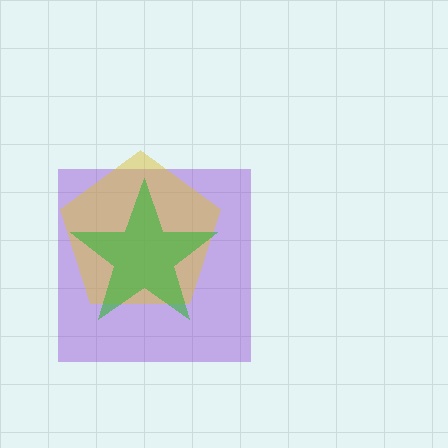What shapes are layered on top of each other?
The layered shapes are: a purple square, a yellow pentagon, a green star.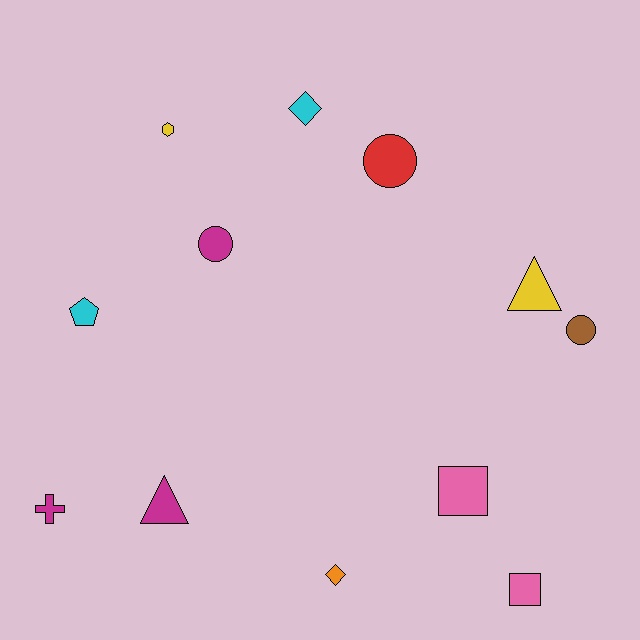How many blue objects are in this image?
There are no blue objects.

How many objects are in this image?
There are 12 objects.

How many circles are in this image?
There are 3 circles.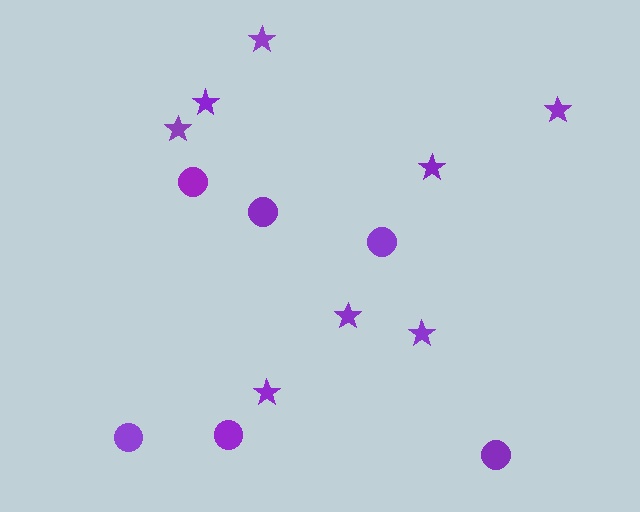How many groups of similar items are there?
There are 2 groups: one group of circles (6) and one group of stars (8).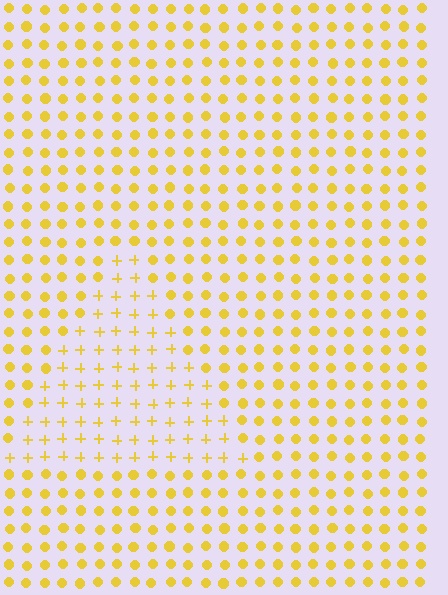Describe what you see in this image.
The image is filled with small yellow elements arranged in a uniform grid. A triangle-shaped region contains plus signs, while the surrounding area contains circles. The boundary is defined purely by the change in element shape.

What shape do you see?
I see a triangle.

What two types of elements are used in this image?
The image uses plus signs inside the triangle region and circles outside it.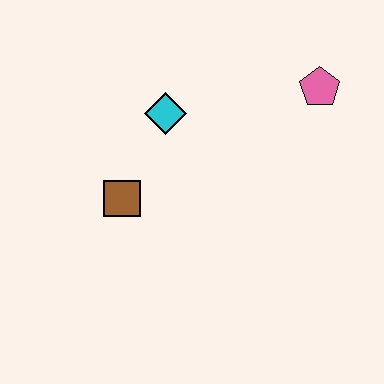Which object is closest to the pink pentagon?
The cyan diamond is closest to the pink pentagon.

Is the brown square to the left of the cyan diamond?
Yes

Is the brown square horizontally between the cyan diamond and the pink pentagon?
No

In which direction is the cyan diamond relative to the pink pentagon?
The cyan diamond is to the left of the pink pentagon.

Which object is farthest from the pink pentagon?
The brown square is farthest from the pink pentagon.